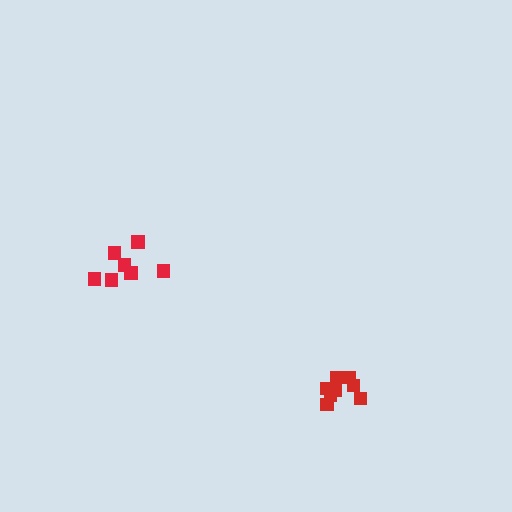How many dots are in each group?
Group 1: 8 dots, Group 2: 7 dots (15 total).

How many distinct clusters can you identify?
There are 2 distinct clusters.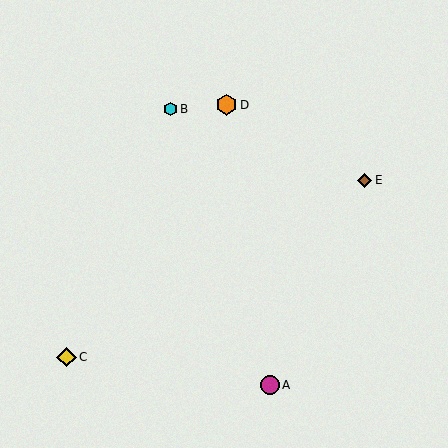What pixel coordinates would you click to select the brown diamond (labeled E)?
Click at (365, 180) to select the brown diamond E.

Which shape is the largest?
The orange hexagon (labeled D) is the largest.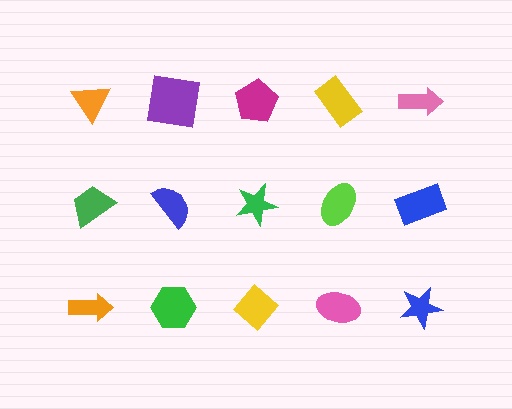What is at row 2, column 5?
A blue rectangle.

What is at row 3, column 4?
A pink ellipse.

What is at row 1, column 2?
A purple square.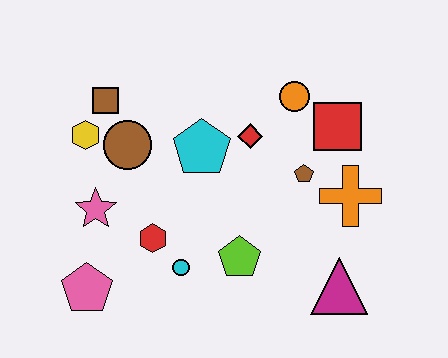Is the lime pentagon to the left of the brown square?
No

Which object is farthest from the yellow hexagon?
The magenta triangle is farthest from the yellow hexagon.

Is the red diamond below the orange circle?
Yes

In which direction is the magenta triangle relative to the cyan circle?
The magenta triangle is to the right of the cyan circle.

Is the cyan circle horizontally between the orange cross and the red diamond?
No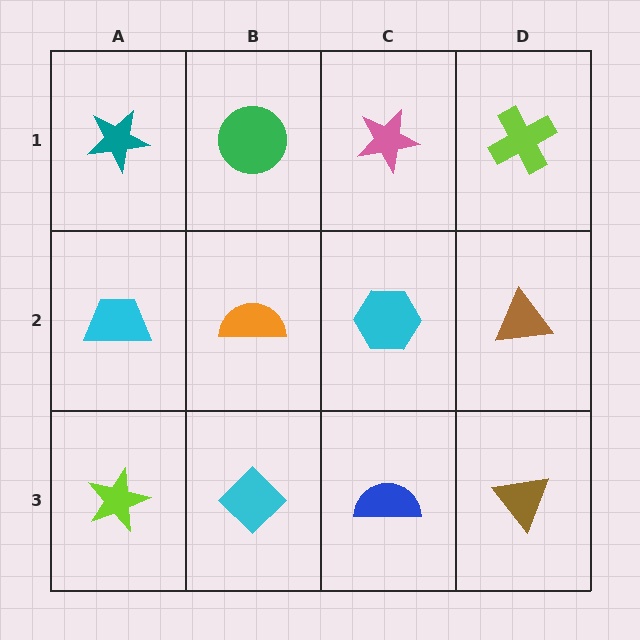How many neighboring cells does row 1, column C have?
3.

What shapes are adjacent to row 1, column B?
An orange semicircle (row 2, column B), a teal star (row 1, column A), a pink star (row 1, column C).